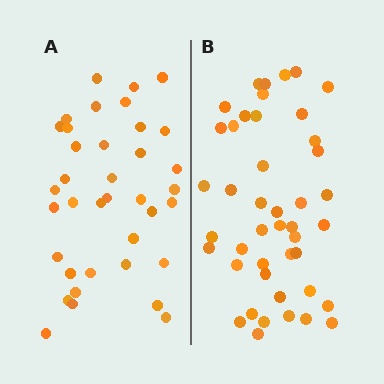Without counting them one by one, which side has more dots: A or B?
Region B (the right region) has more dots.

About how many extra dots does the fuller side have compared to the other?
Region B has roughly 8 or so more dots than region A.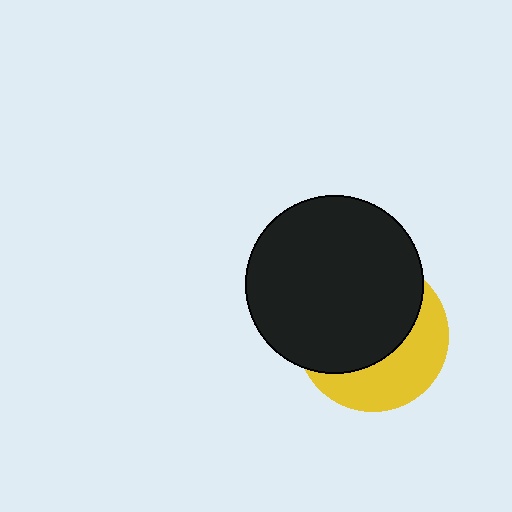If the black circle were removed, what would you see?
You would see the complete yellow circle.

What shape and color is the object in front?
The object in front is a black circle.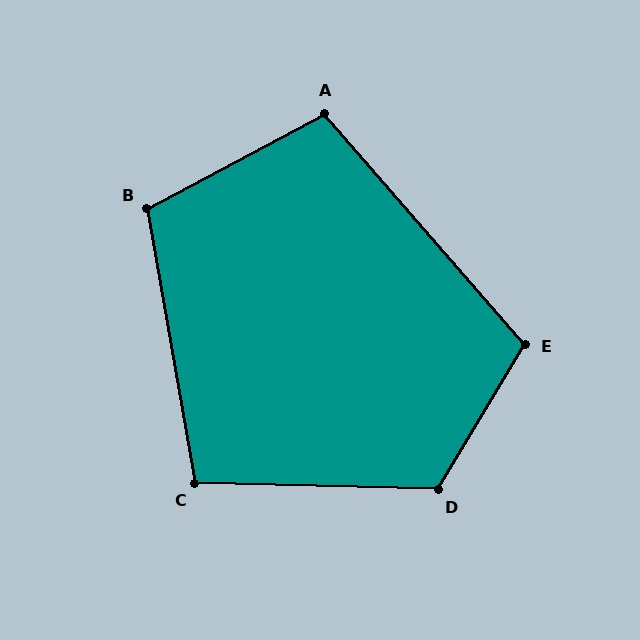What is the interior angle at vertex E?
Approximately 108 degrees (obtuse).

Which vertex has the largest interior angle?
D, at approximately 120 degrees.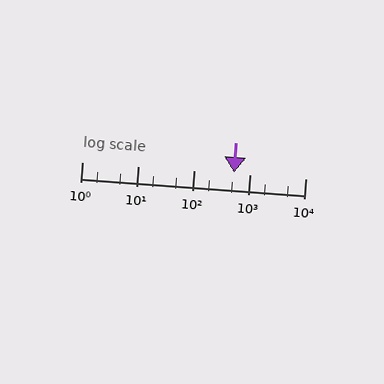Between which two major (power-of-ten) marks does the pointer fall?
The pointer is between 100 and 1000.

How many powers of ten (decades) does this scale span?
The scale spans 4 decades, from 1 to 10000.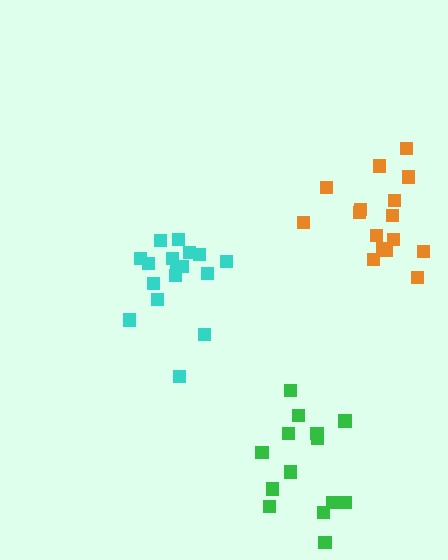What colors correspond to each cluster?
The clusters are colored: green, cyan, orange.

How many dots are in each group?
Group 1: 14 dots, Group 2: 17 dots, Group 3: 16 dots (47 total).